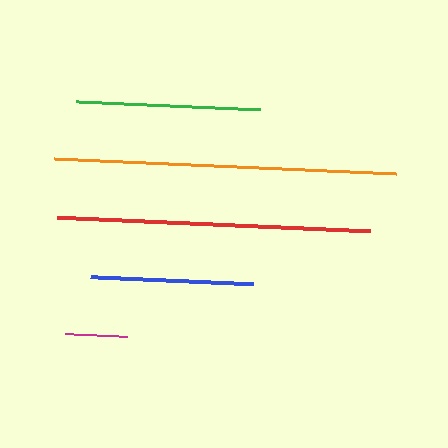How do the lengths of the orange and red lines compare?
The orange and red lines are approximately the same length.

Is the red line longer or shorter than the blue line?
The red line is longer than the blue line.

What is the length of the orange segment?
The orange segment is approximately 343 pixels long.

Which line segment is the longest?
The orange line is the longest at approximately 343 pixels.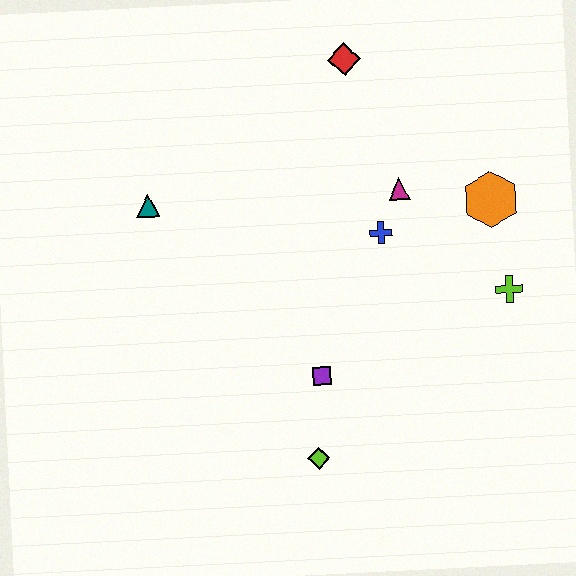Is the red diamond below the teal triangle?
No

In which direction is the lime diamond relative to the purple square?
The lime diamond is below the purple square.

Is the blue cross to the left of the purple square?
No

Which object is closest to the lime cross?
The orange hexagon is closest to the lime cross.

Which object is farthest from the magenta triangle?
The lime diamond is farthest from the magenta triangle.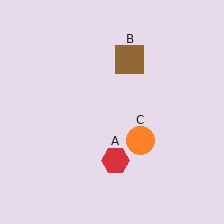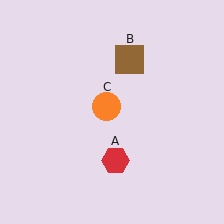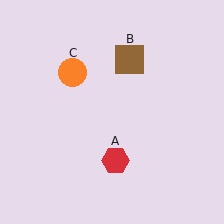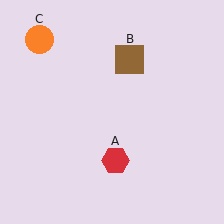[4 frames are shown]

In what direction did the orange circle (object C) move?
The orange circle (object C) moved up and to the left.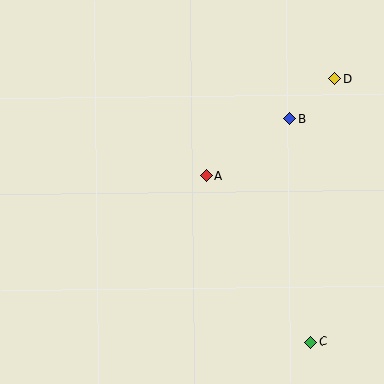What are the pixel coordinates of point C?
Point C is at (310, 342).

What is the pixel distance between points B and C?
The distance between B and C is 224 pixels.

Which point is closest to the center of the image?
Point A at (206, 175) is closest to the center.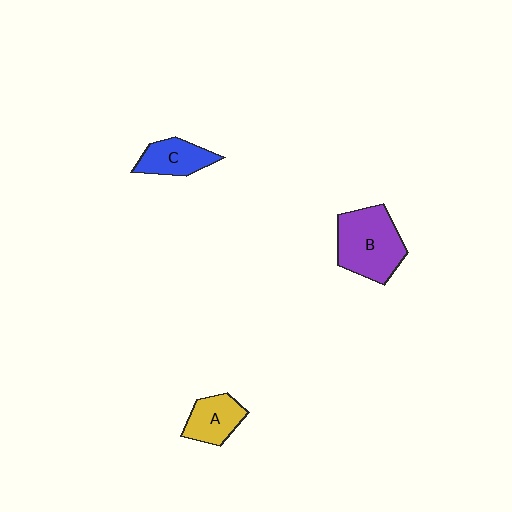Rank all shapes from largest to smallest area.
From largest to smallest: B (purple), A (yellow), C (blue).